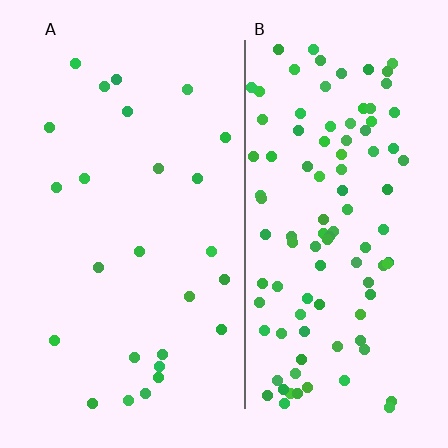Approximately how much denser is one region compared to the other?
Approximately 4.1× — region B over region A.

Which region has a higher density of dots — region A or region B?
B (the right).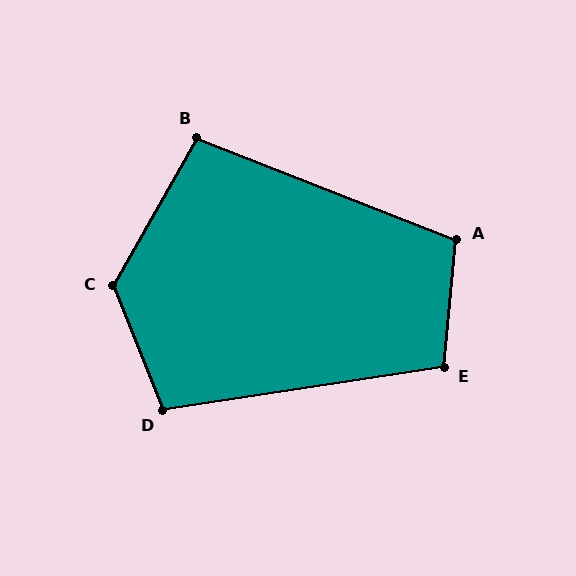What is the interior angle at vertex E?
Approximately 104 degrees (obtuse).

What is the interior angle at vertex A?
Approximately 106 degrees (obtuse).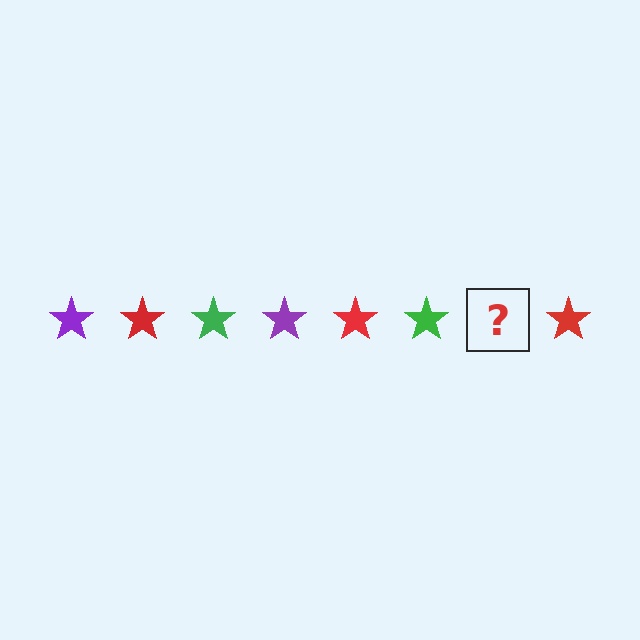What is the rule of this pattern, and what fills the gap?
The rule is that the pattern cycles through purple, red, green stars. The gap should be filled with a purple star.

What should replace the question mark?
The question mark should be replaced with a purple star.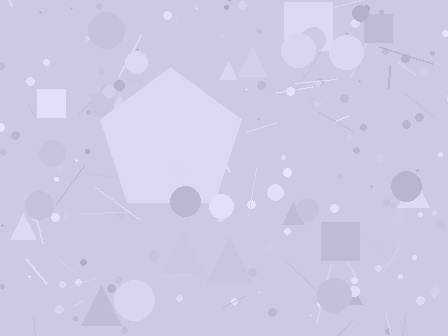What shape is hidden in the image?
A pentagon is hidden in the image.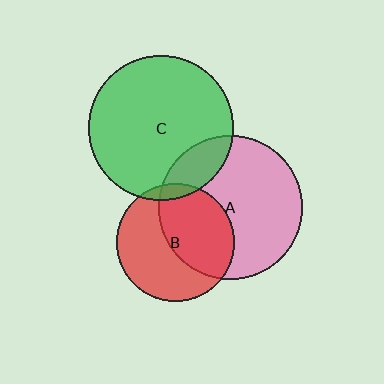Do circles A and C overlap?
Yes.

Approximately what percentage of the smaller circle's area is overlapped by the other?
Approximately 15%.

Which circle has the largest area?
Circle C (green).